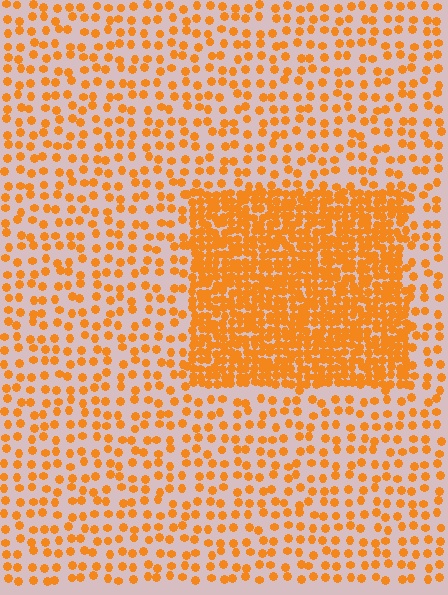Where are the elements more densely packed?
The elements are more densely packed inside the rectangle boundary.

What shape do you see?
I see a rectangle.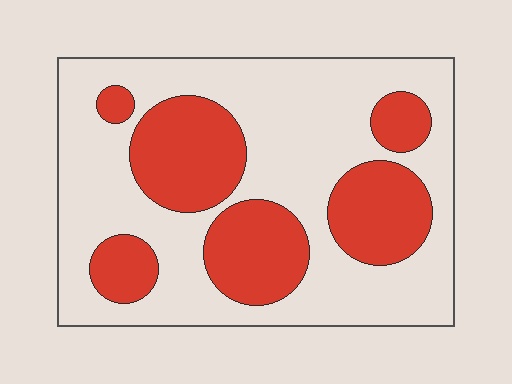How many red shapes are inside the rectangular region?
6.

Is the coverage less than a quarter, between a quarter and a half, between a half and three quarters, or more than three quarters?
Between a quarter and a half.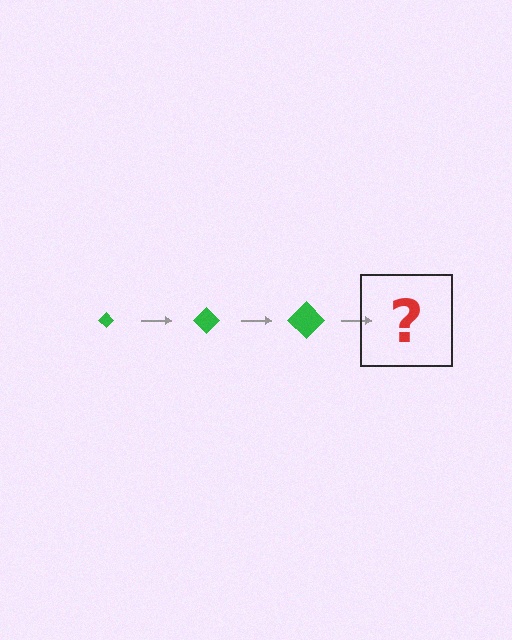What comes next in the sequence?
The next element should be a green diamond, larger than the previous one.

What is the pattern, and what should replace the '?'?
The pattern is that the diamond gets progressively larger each step. The '?' should be a green diamond, larger than the previous one.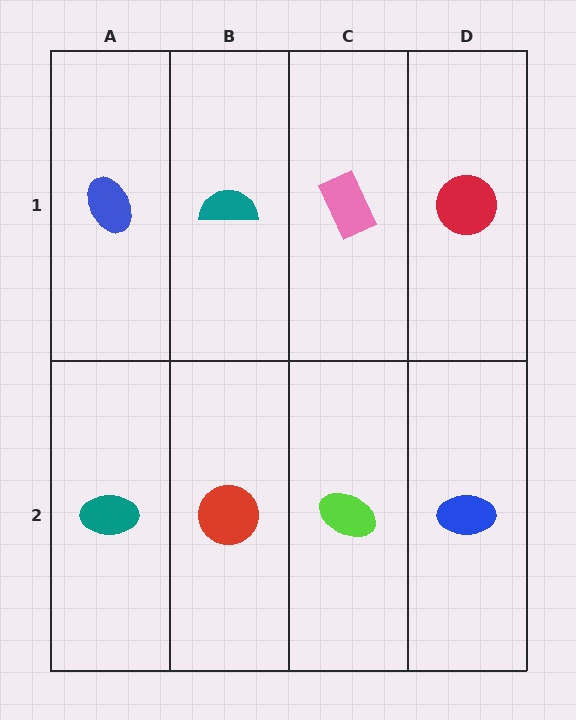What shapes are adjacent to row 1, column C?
A lime ellipse (row 2, column C), a teal semicircle (row 1, column B), a red circle (row 1, column D).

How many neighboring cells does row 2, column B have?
3.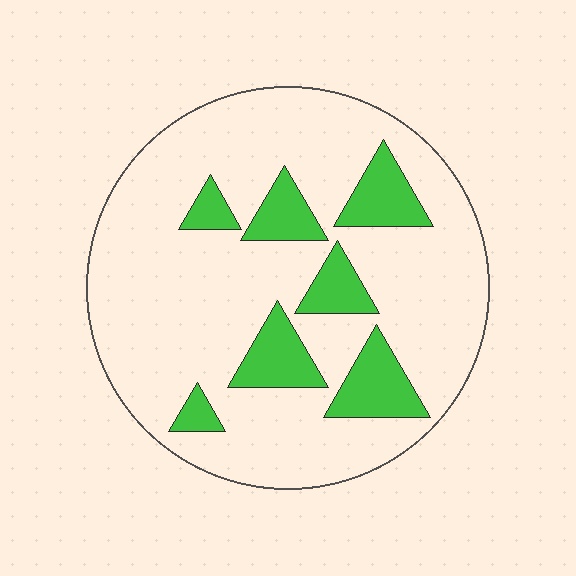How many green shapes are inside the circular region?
7.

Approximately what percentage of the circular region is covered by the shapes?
Approximately 20%.